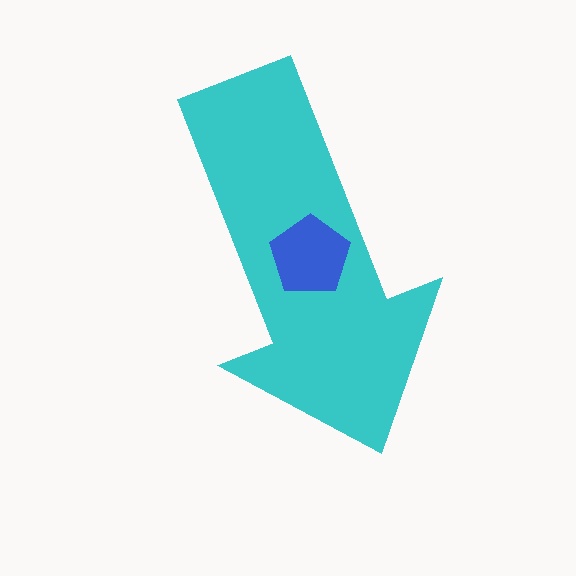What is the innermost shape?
The blue pentagon.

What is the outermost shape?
The cyan arrow.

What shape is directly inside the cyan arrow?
The blue pentagon.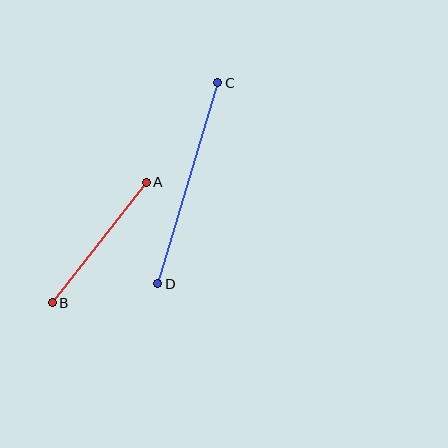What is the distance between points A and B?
The distance is approximately 153 pixels.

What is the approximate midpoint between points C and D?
The midpoint is at approximately (188, 183) pixels.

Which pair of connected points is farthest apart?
Points C and D are farthest apart.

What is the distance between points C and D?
The distance is approximately 210 pixels.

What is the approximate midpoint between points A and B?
The midpoint is at approximately (99, 243) pixels.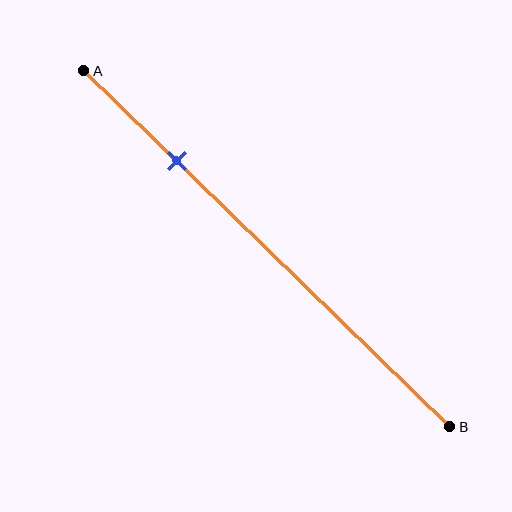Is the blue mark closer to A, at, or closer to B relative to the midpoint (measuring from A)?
The blue mark is closer to point A than the midpoint of segment AB.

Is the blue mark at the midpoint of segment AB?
No, the mark is at about 25% from A, not at the 50% midpoint.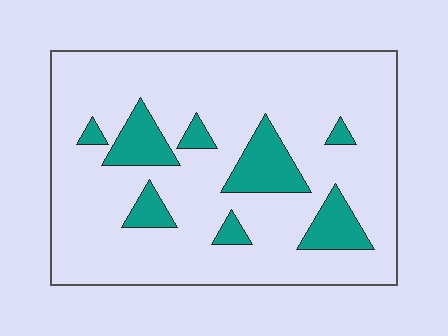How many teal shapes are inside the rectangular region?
8.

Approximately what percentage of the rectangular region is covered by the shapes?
Approximately 15%.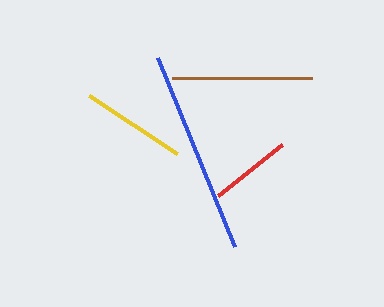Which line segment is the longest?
The blue line is the longest at approximately 204 pixels.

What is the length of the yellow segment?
The yellow segment is approximately 105 pixels long.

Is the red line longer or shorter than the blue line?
The blue line is longer than the red line.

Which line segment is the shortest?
The red line is the shortest at approximately 82 pixels.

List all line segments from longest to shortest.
From longest to shortest: blue, brown, yellow, red.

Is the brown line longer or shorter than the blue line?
The blue line is longer than the brown line.